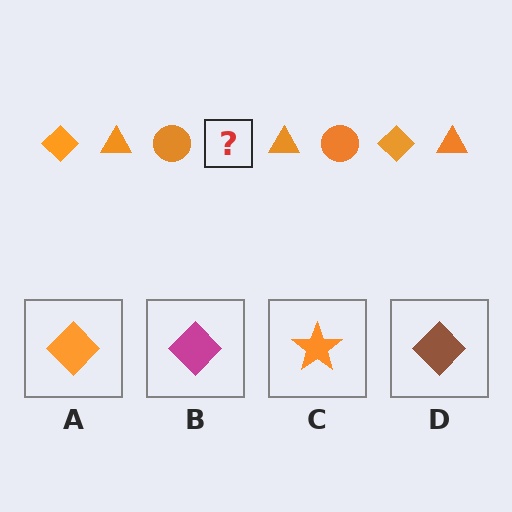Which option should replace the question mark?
Option A.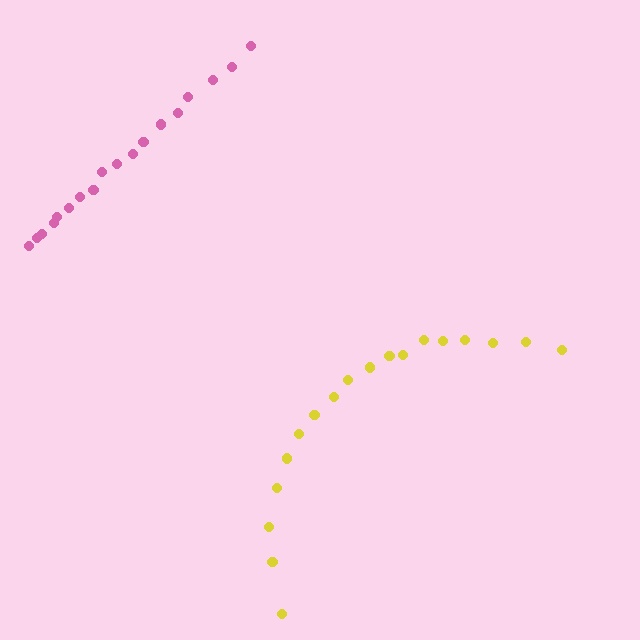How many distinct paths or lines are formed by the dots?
There are 2 distinct paths.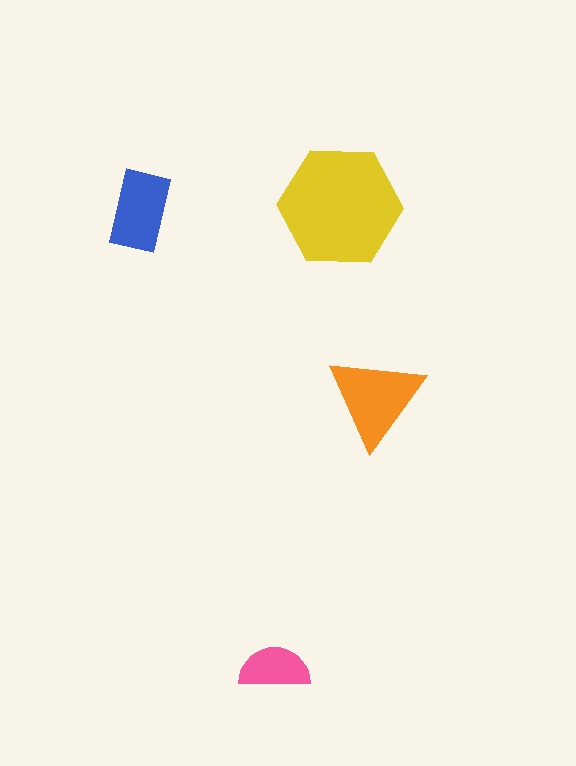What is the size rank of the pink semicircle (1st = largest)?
4th.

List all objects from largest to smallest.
The yellow hexagon, the orange triangle, the blue rectangle, the pink semicircle.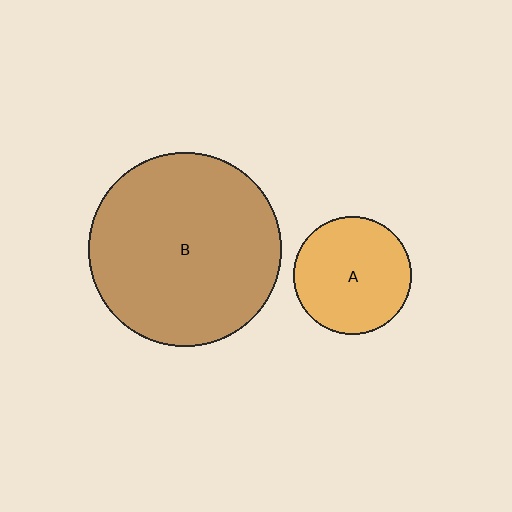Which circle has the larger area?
Circle B (brown).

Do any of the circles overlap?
No, none of the circles overlap.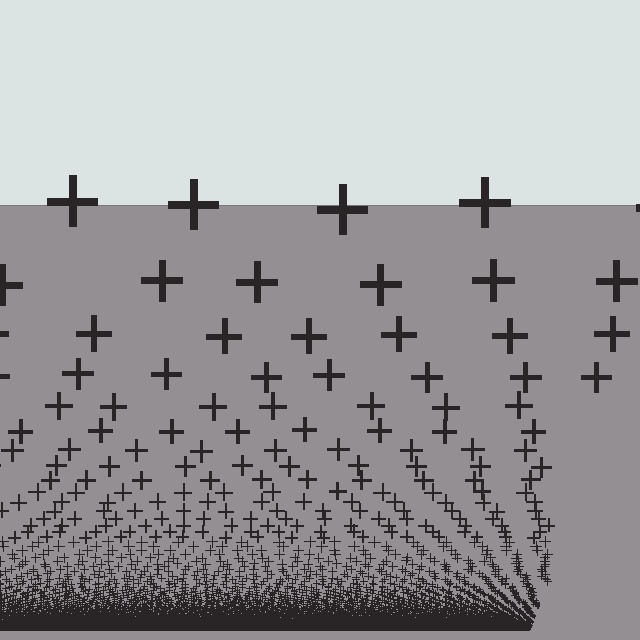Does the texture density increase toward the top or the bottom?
Density increases toward the bottom.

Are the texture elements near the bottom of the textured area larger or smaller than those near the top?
Smaller. The gradient is inverted — elements near the bottom are smaller and denser.